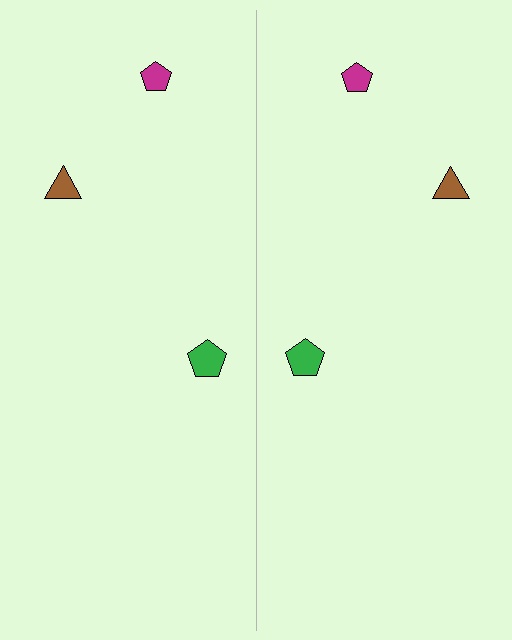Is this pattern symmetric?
Yes, this pattern has bilateral (reflection) symmetry.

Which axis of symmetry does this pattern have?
The pattern has a vertical axis of symmetry running through the center of the image.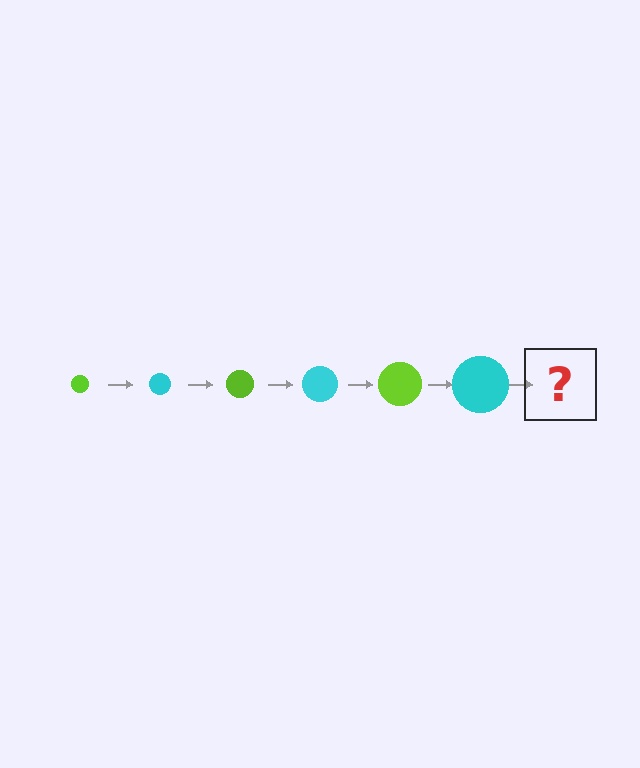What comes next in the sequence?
The next element should be a lime circle, larger than the previous one.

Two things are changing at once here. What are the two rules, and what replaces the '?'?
The two rules are that the circle grows larger each step and the color cycles through lime and cyan. The '?' should be a lime circle, larger than the previous one.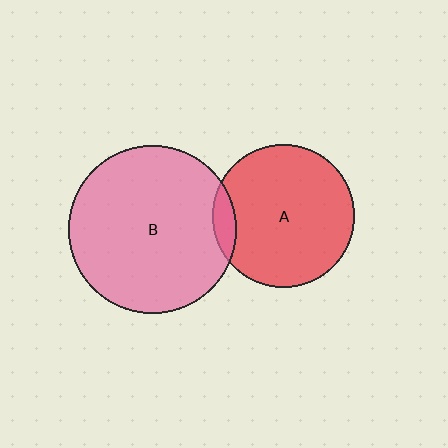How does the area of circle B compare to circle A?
Approximately 1.4 times.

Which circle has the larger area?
Circle B (pink).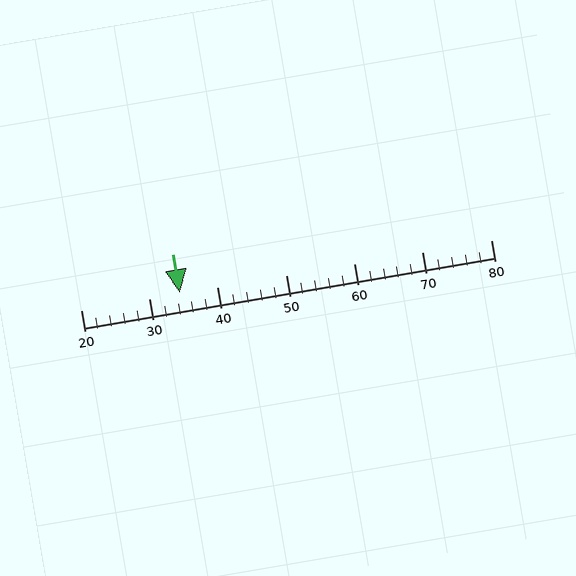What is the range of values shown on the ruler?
The ruler shows values from 20 to 80.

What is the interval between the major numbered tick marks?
The major tick marks are spaced 10 units apart.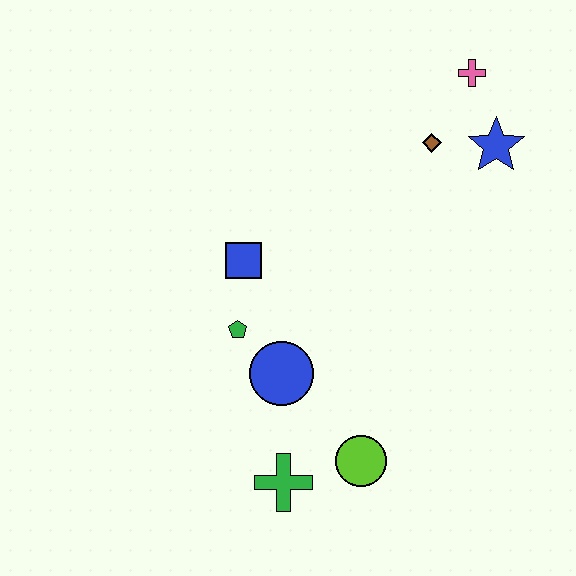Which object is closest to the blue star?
The brown diamond is closest to the blue star.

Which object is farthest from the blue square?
The pink cross is farthest from the blue square.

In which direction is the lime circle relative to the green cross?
The lime circle is to the right of the green cross.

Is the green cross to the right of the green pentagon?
Yes